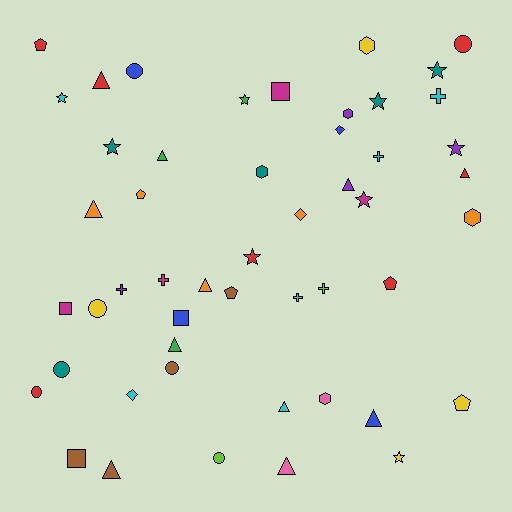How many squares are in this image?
There are 4 squares.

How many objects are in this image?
There are 50 objects.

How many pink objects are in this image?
There are 2 pink objects.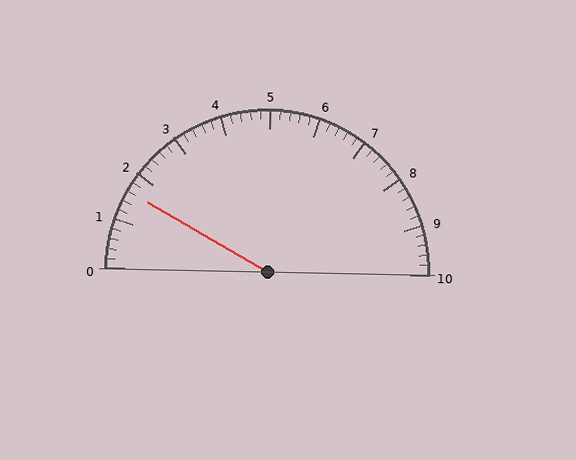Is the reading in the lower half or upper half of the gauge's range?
The reading is in the lower half of the range (0 to 10).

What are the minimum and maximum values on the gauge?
The gauge ranges from 0 to 10.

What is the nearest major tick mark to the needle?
The nearest major tick mark is 2.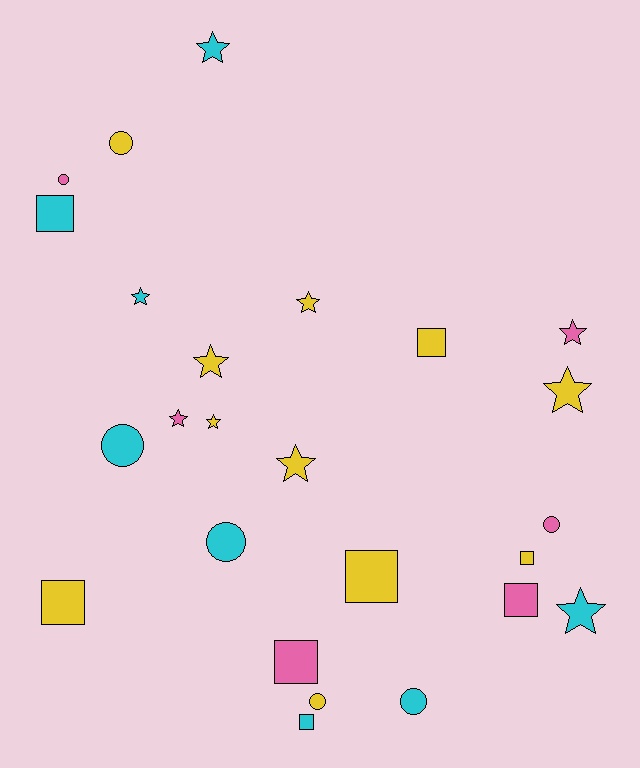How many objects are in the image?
There are 25 objects.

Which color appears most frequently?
Yellow, with 11 objects.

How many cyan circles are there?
There are 3 cyan circles.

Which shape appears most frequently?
Star, with 10 objects.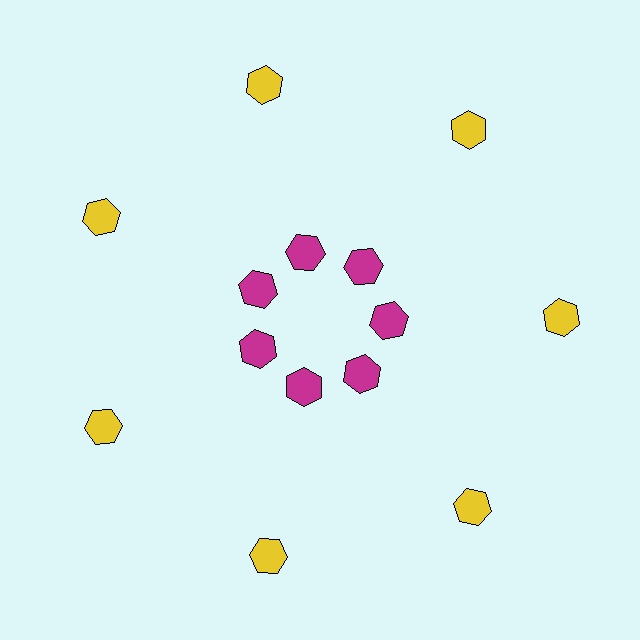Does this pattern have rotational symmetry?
Yes, this pattern has 7-fold rotational symmetry. It looks the same after rotating 51 degrees around the center.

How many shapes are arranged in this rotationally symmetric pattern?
There are 14 shapes, arranged in 7 groups of 2.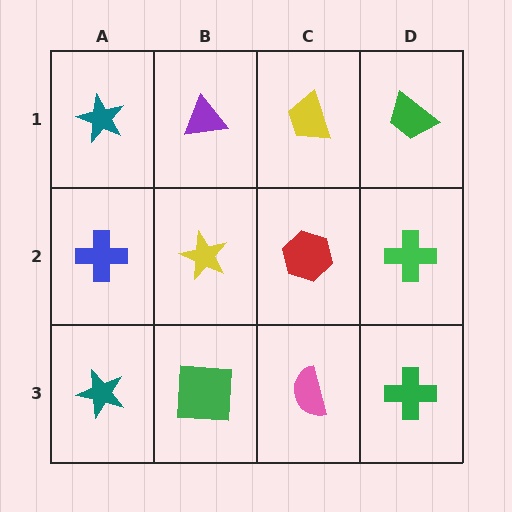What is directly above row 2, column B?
A purple triangle.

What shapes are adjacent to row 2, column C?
A yellow trapezoid (row 1, column C), a pink semicircle (row 3, column C), a yellow star (row 2, column B), a green cross (row 2, column D).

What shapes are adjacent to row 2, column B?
A purple triangle (row 1, column B), a green square (row 3, column B), a blue cross (row 2, column A), a red hexagon (row 2, column C).